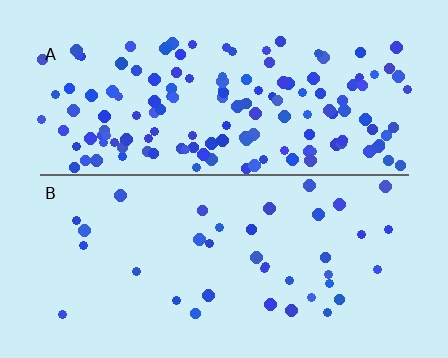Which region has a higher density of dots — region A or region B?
A (the top).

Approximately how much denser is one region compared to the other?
Approximately 3.9× — region A over region B.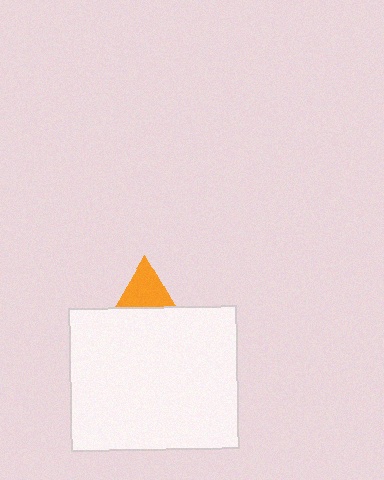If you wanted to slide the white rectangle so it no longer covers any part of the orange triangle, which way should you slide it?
Slide it down — that is the most direct way to separate the two shapes.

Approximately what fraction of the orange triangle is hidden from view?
Roughly 56% of the orange triangle is hidden behind the white rectangle.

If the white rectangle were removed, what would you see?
You would see the complete orange triangle.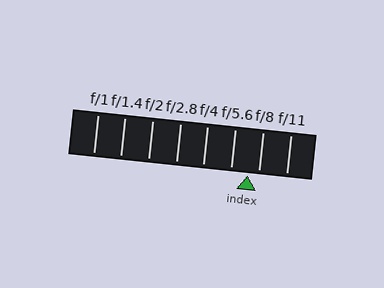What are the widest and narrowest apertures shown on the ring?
The widest aperture shown is f/1 and the narrowest is f/11.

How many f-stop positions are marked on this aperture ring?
There are 8 f-stop positions marked.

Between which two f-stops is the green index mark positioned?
The index mark is between f/5.6 and f/8.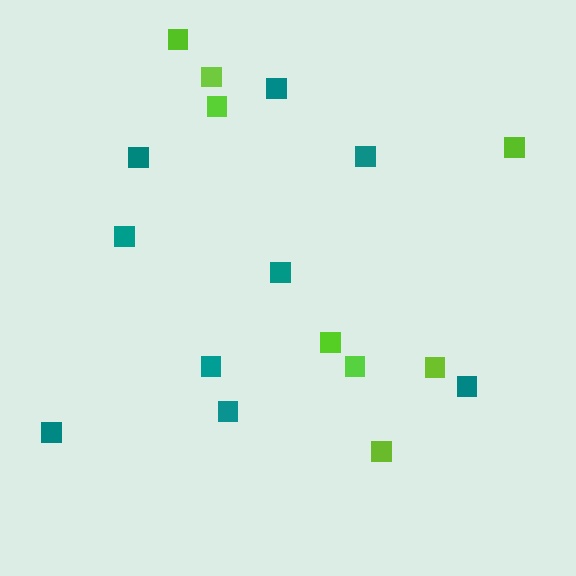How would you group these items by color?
There are 2 groups: one group of lime squares (8) and one group of teal squares (9).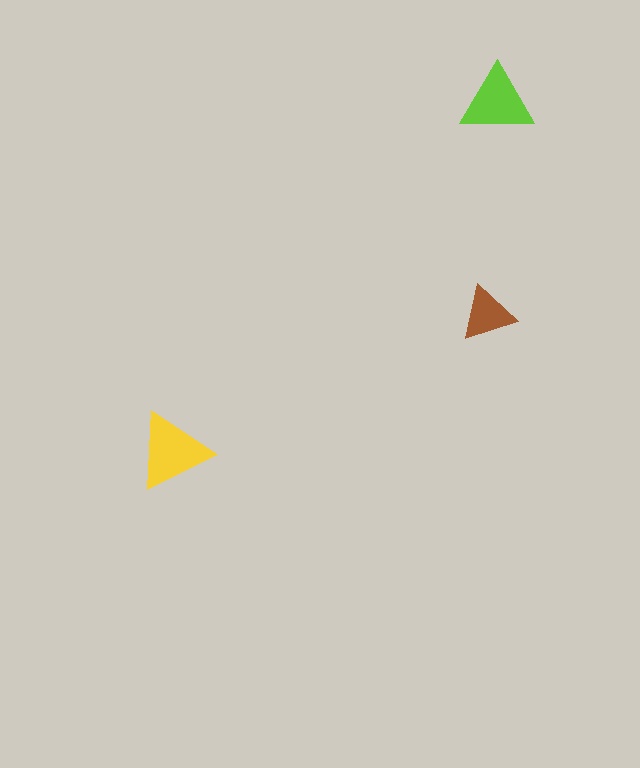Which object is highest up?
The lime triangle is topmost.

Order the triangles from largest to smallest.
the yellow one, the lime one, the brown one.